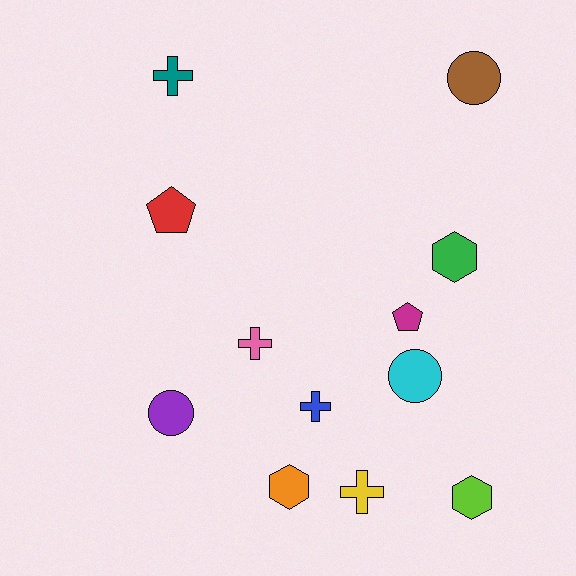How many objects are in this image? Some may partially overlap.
There are 12 objects.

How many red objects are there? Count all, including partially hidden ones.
There is 1 red object.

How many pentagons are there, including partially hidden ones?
There are 2 pentagons.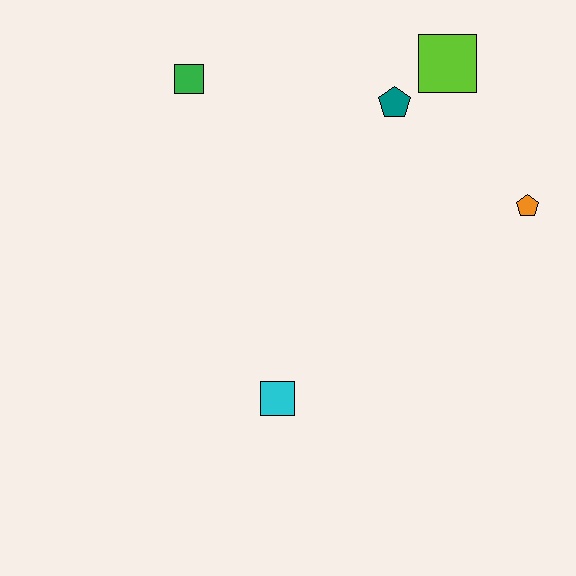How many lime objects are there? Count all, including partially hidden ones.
There is 1 lime object.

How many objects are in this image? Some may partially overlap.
There are 5 objects.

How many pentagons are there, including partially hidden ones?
There are 2 pentagons.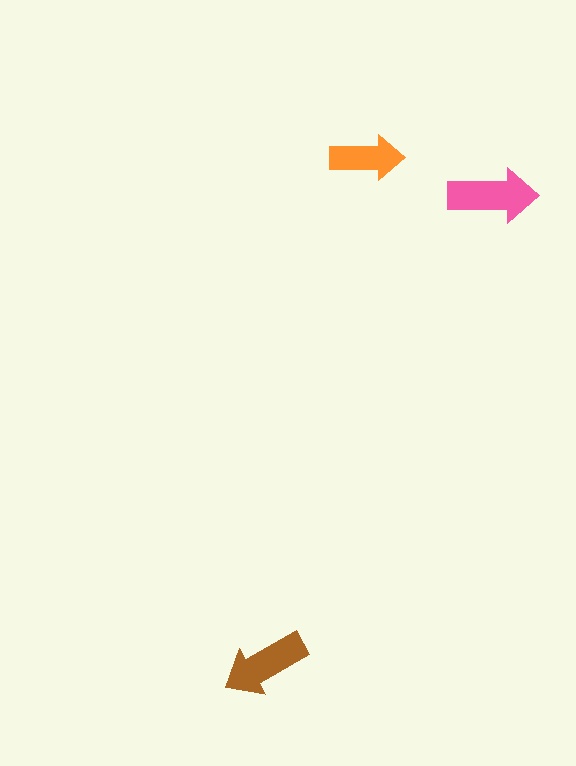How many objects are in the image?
There are 3 objects in the image.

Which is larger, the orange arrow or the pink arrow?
The pink one.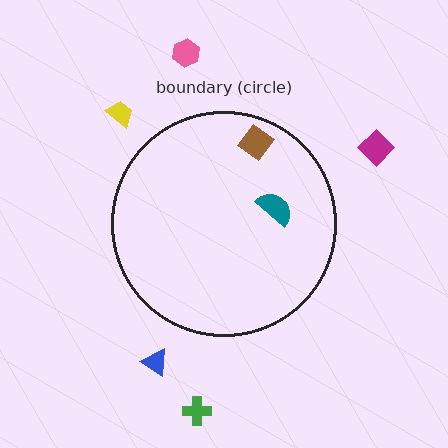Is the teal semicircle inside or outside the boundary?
Inside.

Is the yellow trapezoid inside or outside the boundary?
Outside.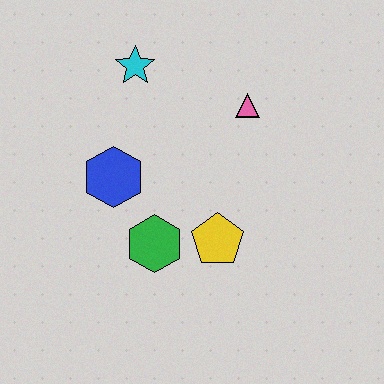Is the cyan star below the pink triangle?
No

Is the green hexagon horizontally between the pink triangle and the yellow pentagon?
No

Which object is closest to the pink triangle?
The cyan star is closest to the pink triangle.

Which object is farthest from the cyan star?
The yellow pentagon is farthest from the cyan star.